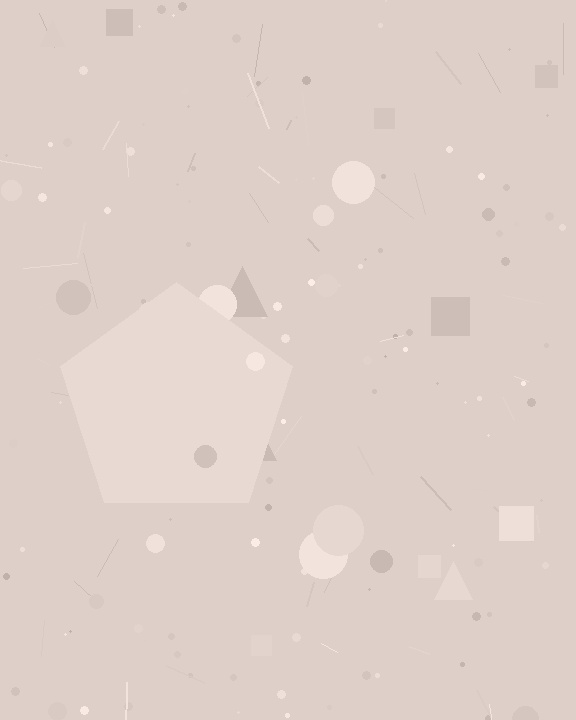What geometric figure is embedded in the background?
A pentagon is embedded in the background.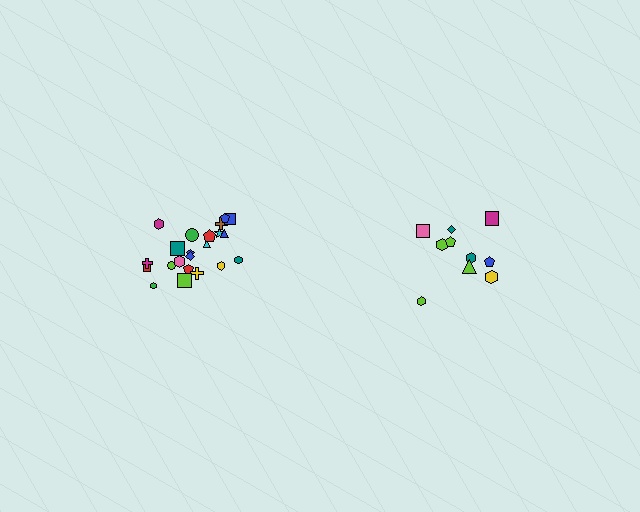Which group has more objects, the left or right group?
The left group.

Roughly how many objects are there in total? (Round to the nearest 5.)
Roughly 30 objects in total.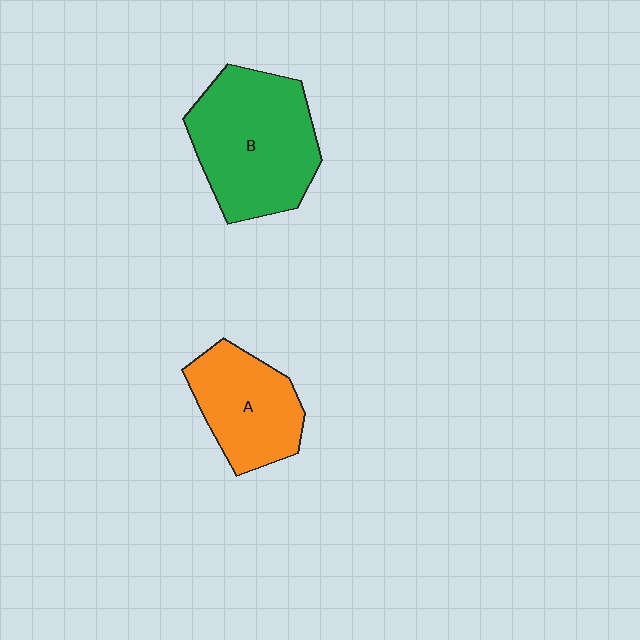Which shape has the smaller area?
Shape A (orange).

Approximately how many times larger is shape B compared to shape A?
Approximately 1.5 times.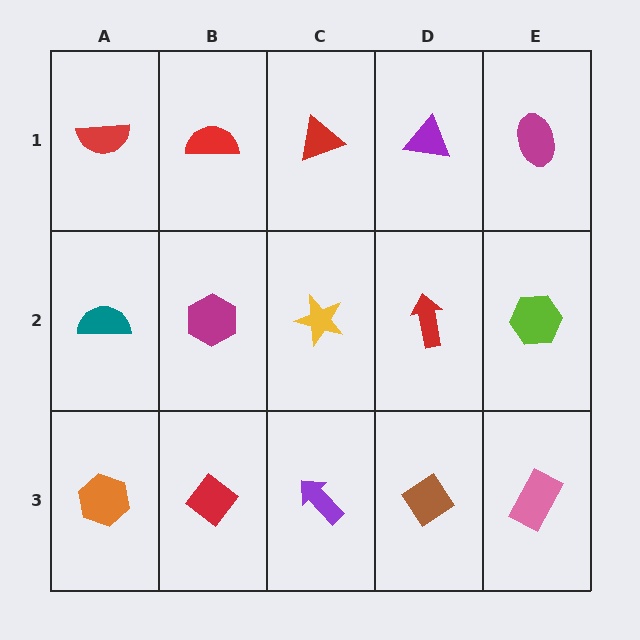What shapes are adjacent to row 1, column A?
A teal semicircle (row 2, column A), a red semicircle (row 1, column B).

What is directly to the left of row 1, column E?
A purple triangle.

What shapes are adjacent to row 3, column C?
A yellow star (row 2, column C), a red diamond (row 3, column B), a brown diamond (row 3, column D).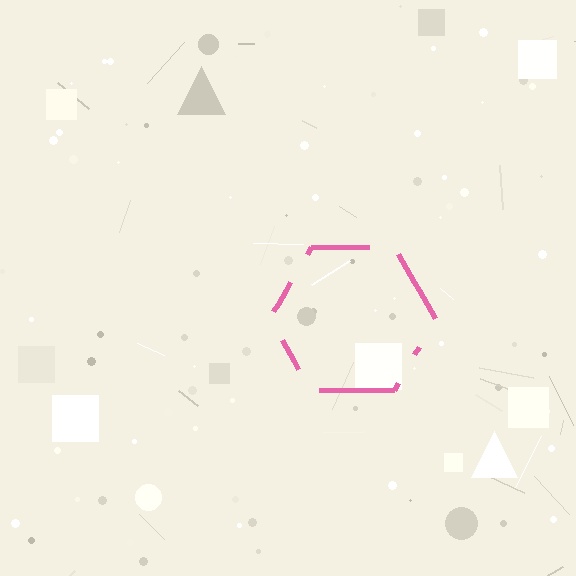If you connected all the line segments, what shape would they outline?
They would outline a hexagon.